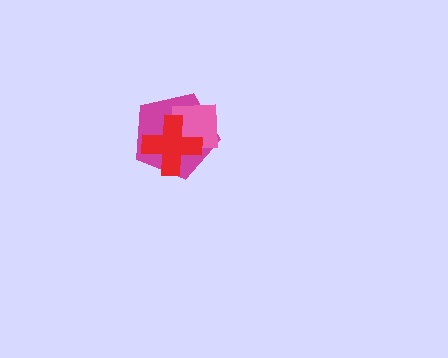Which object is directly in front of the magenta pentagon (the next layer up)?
The pink square is directly in front of the magenta pentagon.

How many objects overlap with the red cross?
2 objects overlap with the red cross.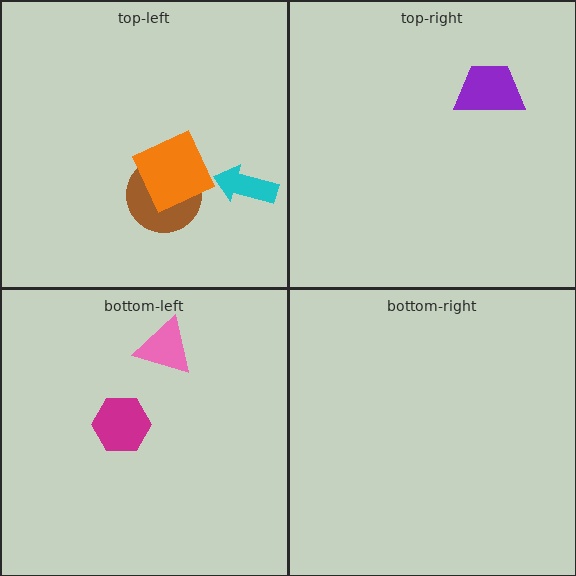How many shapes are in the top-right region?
1.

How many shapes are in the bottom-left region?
2.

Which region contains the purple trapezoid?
The top-right region.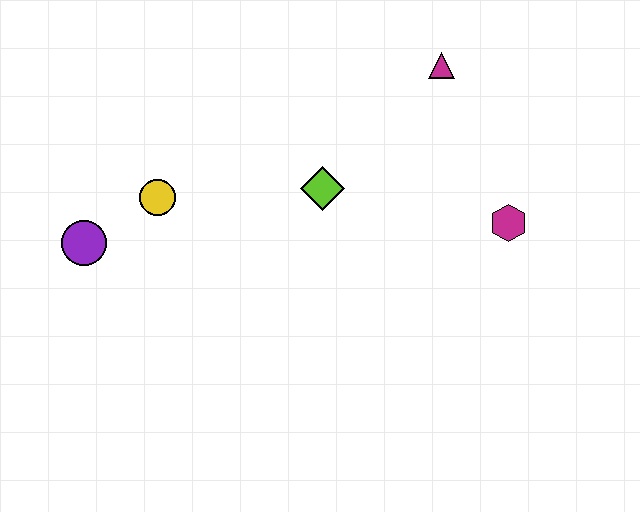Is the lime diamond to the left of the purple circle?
No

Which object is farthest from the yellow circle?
The magenta hexagon is farthest from the yellow circle.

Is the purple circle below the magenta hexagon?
Yes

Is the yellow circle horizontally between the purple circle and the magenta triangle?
Yes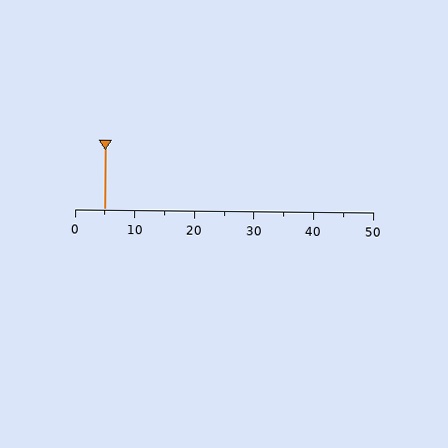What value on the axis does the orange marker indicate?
The marker indicates approximately 5.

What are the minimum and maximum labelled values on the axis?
The axis runs from 0 to 50.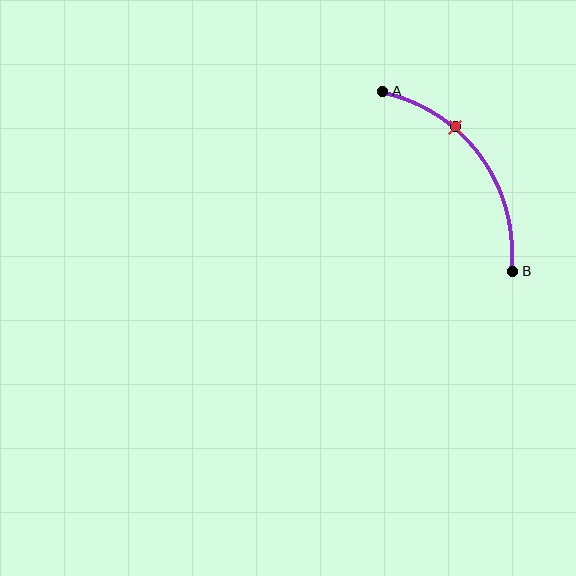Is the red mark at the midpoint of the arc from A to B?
No. The red mark lies on the arc but is closer to endpoint A. The arc midpoint would be at the point on the curve equidistant along the arc from both A and B.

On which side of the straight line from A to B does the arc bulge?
The arc bulges above and to the right of the straight line connecting A and B.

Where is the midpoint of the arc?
The arc midpoint is the point on the curve farthest from the straight line joining A and B. It sits above and to the right of that line.